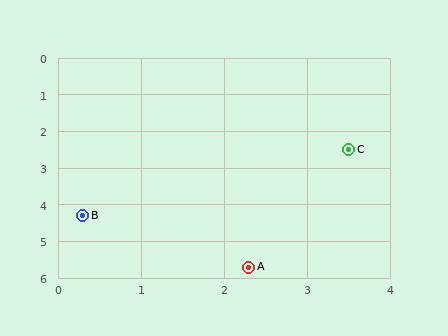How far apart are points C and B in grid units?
Points C and B are about 3.7 grid units apart.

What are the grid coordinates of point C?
Point C is at approximately (3.5, 2.5).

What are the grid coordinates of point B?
Point B is at approximately (0.3, 4.3).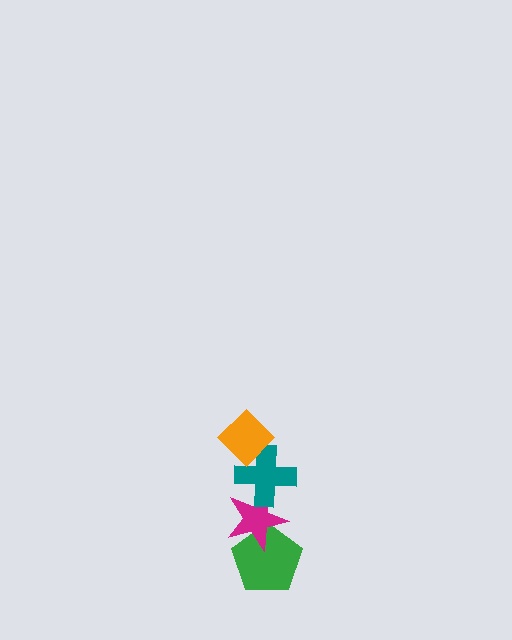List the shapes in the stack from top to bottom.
From top to bottom: the orange diamond, the teal cross, the magenta star, the green pentagon.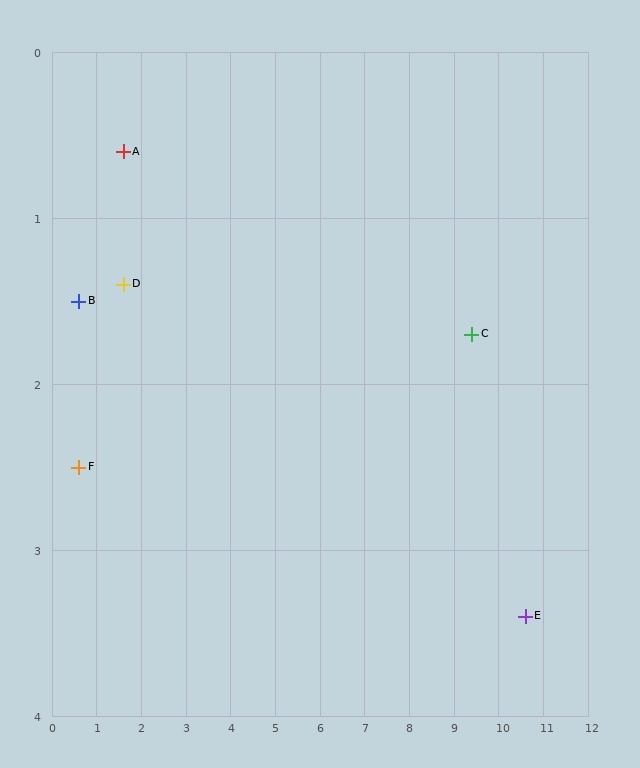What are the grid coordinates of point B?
Point B is at approximately (0.6, 1.5).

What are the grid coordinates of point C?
Point C is at approximately (9.4, 1.7).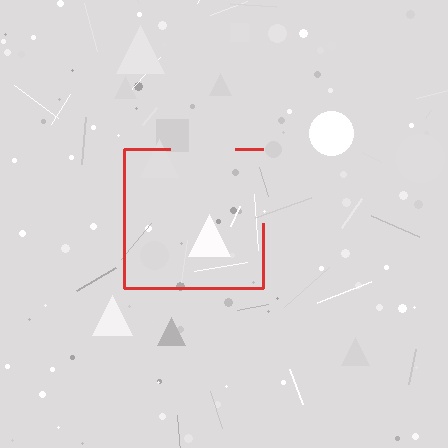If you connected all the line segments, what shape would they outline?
They would outline a square.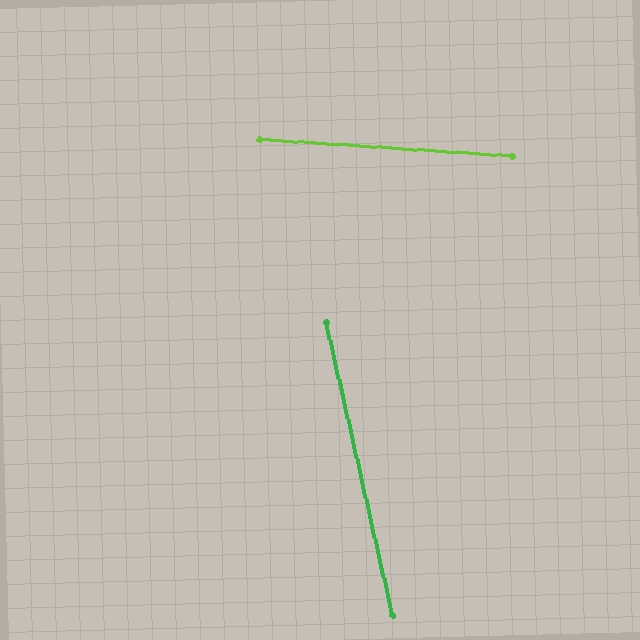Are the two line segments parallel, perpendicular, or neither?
Neither parallel nor perpendicular — they differ by about 73°.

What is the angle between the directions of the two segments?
Approximately 73 degrees.